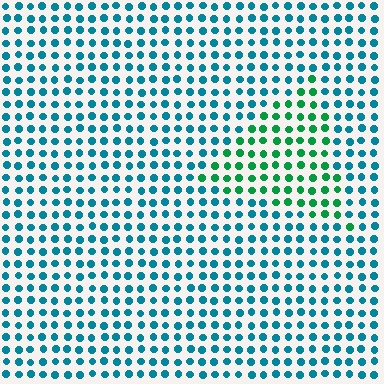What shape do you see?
I see a triangle.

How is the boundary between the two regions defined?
The boundary is defined purely by a slight shift in hue (about 44 degrees). Spacing, size, and orientation are identical on both sides.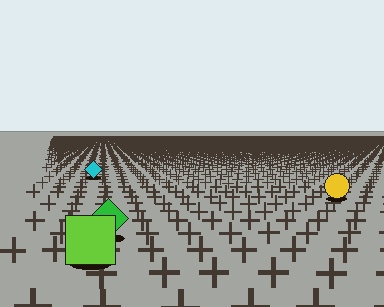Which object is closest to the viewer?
The lime square is closest. The texture marks near it are larger and more spread out.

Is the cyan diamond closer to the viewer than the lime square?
No. The lime square is closer — you can tell from the texture gradient: the ground texture is coarser near it.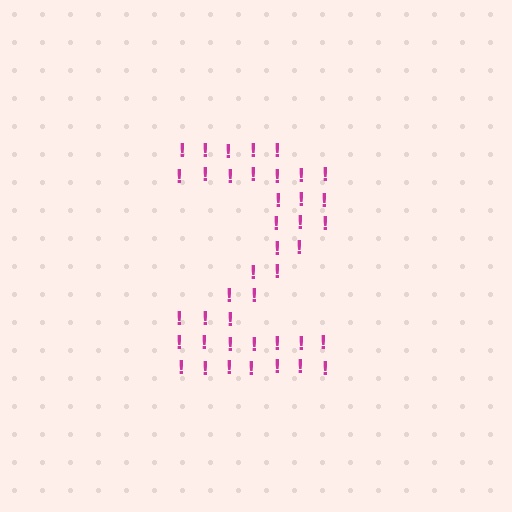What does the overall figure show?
The overall figure shows the digit 2.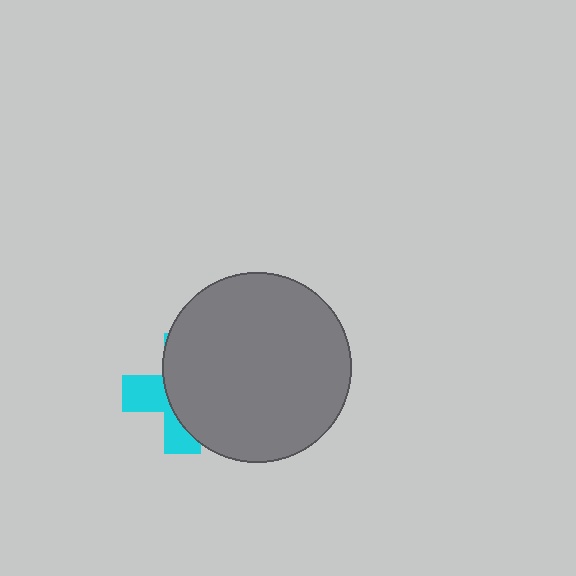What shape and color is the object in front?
The object in front is a gray circle.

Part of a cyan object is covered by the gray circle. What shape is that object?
It is a cross.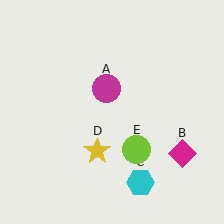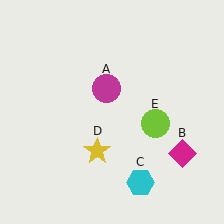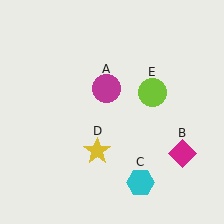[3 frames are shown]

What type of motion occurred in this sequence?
The lime circle (object E) rotated counterclockwise around the center of the scene.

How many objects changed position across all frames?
1 object changed position: lime circle (object E).